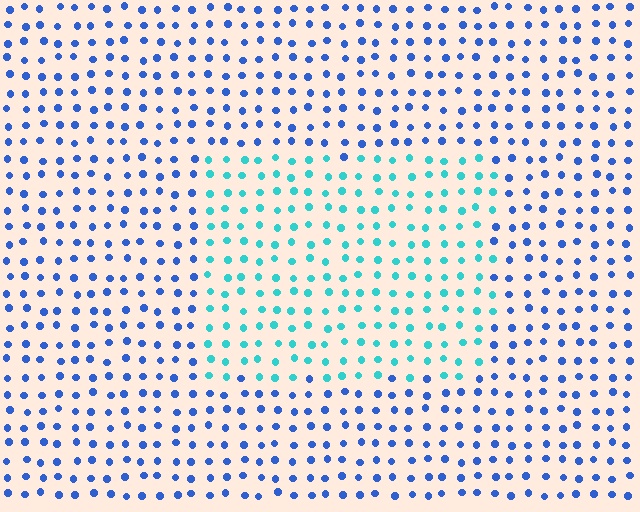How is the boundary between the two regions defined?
The boundary is defined purely by a slight shift in hue (about 43 degrees). Spacing, size, and orientation are identical on both sides.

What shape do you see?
I see a rectangle.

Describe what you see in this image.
The image is filled with small blue elements in a uniform arrangement. A rectangle-shaped region is visible where the elements are tinted to a slightly different hue, forming a subtle color boundary.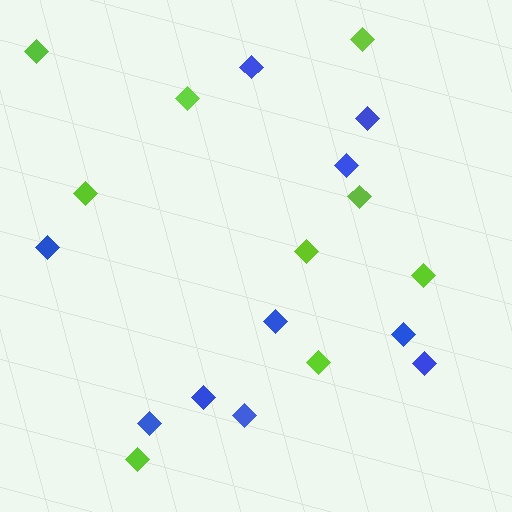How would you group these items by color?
There are 2 groups: one group of blue diamonds (10) and one group of lime diamonds (9).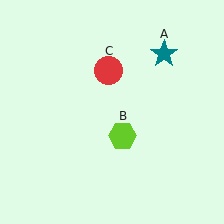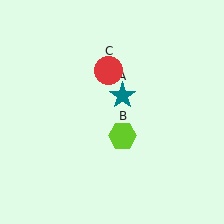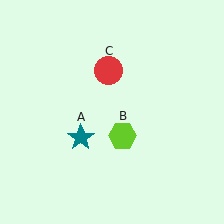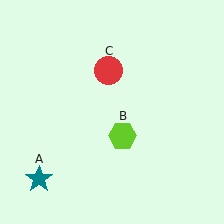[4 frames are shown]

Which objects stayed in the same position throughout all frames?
Lime hexagon (object B) and red circle (object C) remained stationary.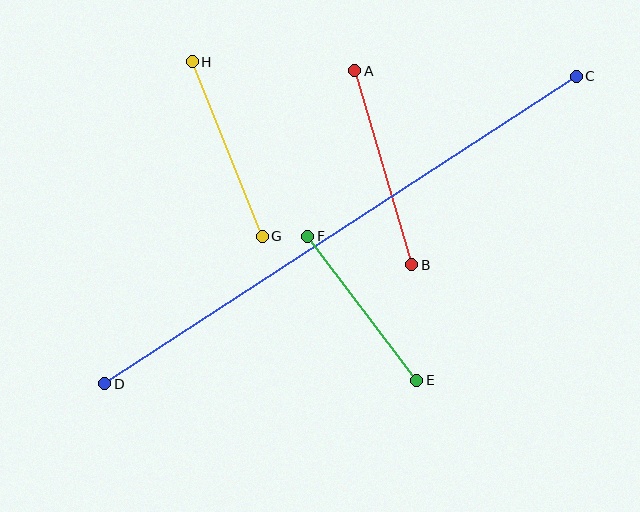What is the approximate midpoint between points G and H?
The midpoint is at approximately (227, 149) pixels.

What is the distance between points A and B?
The distance is approximately 202 pixels.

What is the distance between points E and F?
The distance is approximately 181 pixels.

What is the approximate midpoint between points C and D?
The midpoint is at approximately (340, 230) pixels.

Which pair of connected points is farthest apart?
Points C and D are farthest apart.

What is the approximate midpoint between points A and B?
The midpoint is at approximately (383, 168) pixels.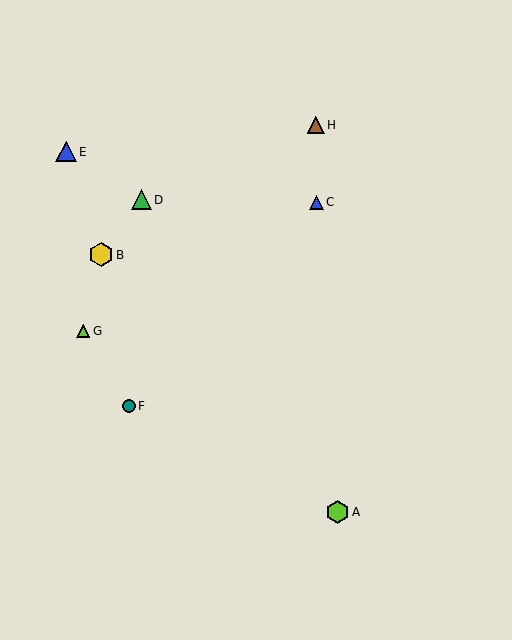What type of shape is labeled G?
Shape G is a lime triangle.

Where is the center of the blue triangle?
The center of the blue triangle is at (66, 152).